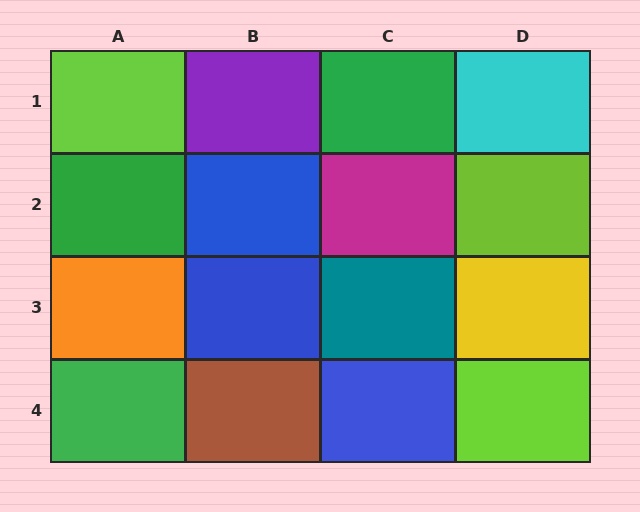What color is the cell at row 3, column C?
Teal.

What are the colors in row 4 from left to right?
Green, brown, blue, lime.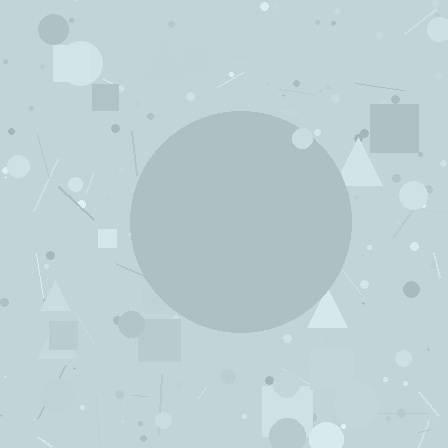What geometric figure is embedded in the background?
A circle is embedded in the background.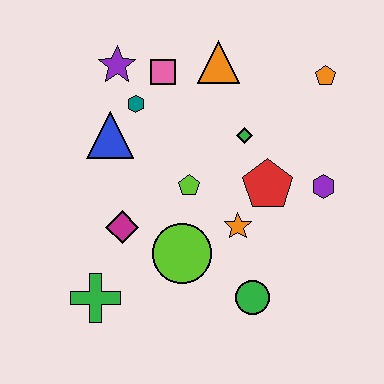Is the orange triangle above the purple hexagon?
Yes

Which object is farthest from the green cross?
The orange pentagon is farthest from the green cross.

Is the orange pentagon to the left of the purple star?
No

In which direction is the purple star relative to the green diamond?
The purple star is to the left of the green diamond.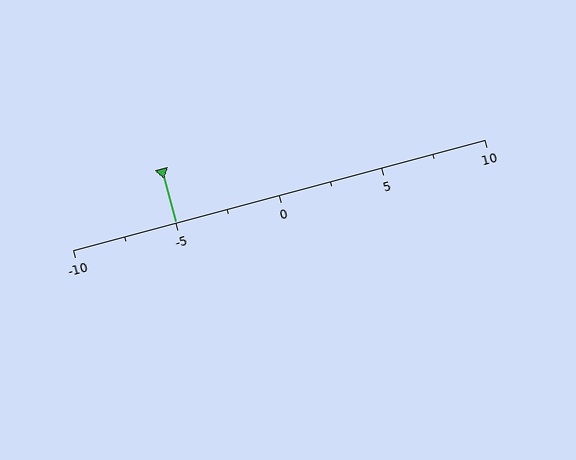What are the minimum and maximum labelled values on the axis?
The axis runs from -10 to 10.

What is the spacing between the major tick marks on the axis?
The major ticks are spaced 5 apart.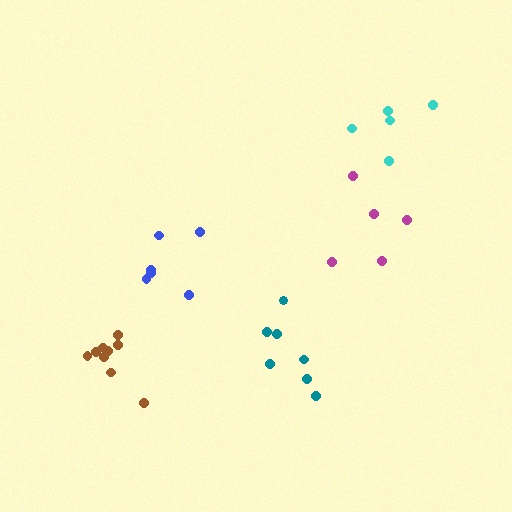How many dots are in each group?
Group 1: 5 dots, Group 2: 9 dots, Group 3: 7 dots, Group 4: 5 dots, Group 5: 6 dots (32 total).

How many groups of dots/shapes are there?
There are 5 groups.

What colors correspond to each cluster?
The clusters are colored: magenta, brown, teal, cyan, blue.